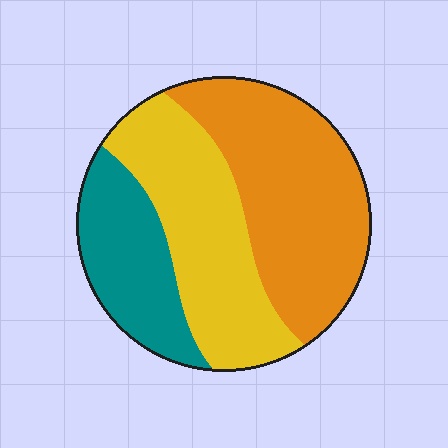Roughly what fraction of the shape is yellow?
Yellow covers 35% of the shape.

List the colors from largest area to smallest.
From largest to smallest: orange, yellow, teal.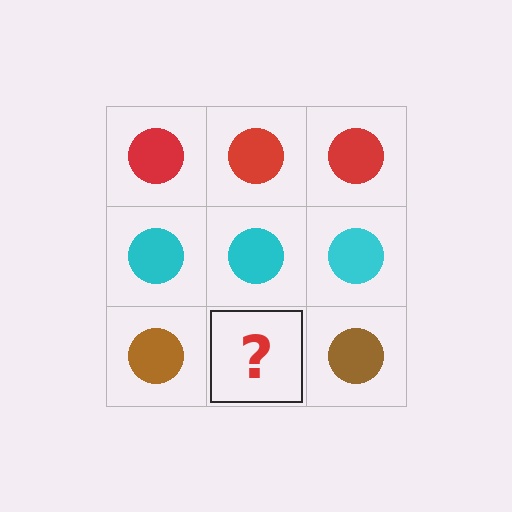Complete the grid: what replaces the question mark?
The question mark should be replaced with a brown circle.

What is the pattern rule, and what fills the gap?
The rule is that each row has a consistent color. The gap should be filled with a brown circle.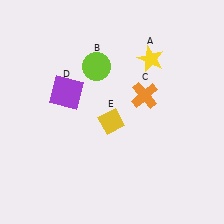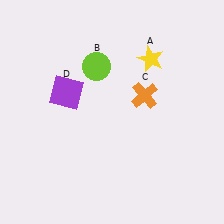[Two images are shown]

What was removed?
The yellow diamond (E) was removed in Image 2.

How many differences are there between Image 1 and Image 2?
There is 1 difference between the two images.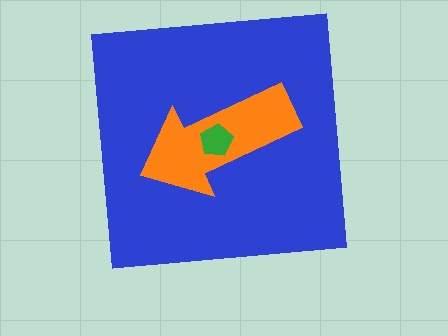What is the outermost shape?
The blue square.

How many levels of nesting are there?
3.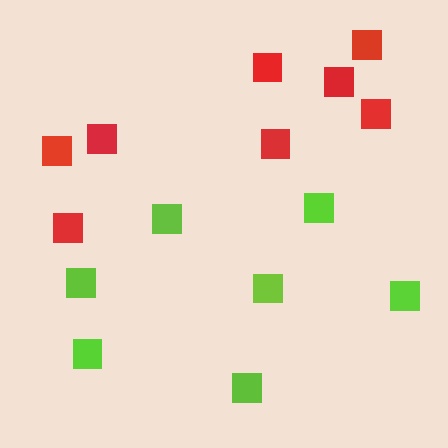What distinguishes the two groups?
There are 2 groups: one group of red squares (8) and one group of lime squares (7).